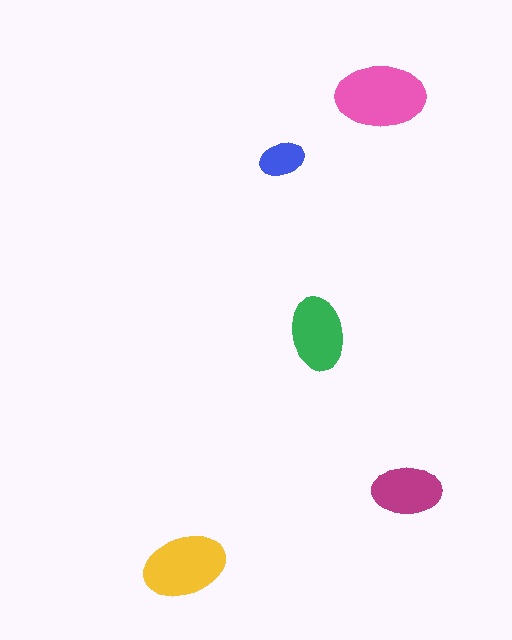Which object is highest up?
The pink ellipse is topmost.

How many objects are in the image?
There are 5 objects in the image.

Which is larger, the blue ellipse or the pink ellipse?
The pink one.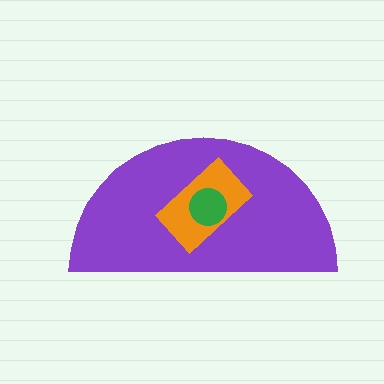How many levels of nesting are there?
3.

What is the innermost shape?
The green circle.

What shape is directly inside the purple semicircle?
The orange rectangle.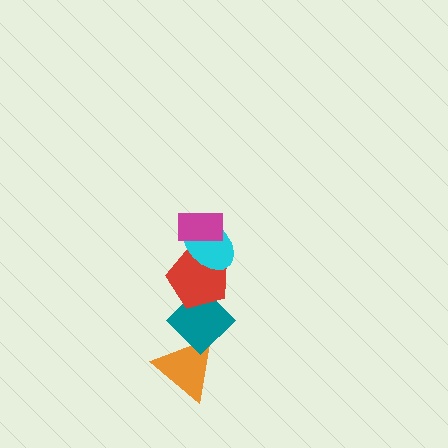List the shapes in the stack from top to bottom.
From top to bottom: the magenta rectangle, the cyan ellipse, the red pentagon, the teal diamond, the orange triangle.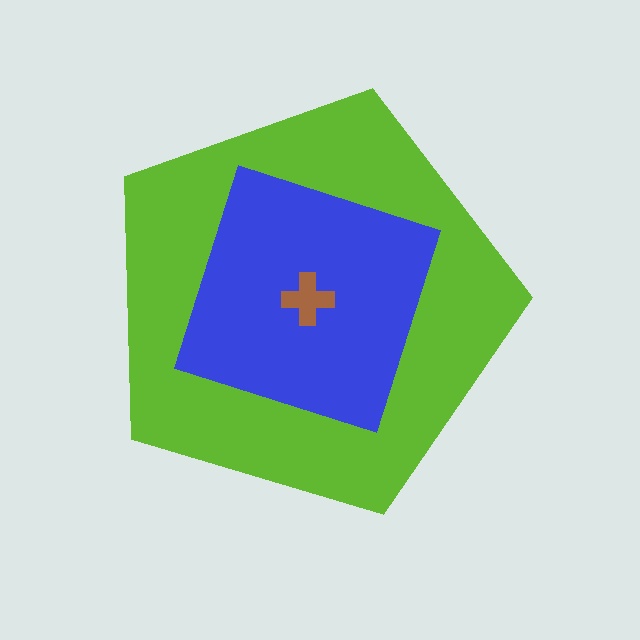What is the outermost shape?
The lime pentagon.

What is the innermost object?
The brown cross.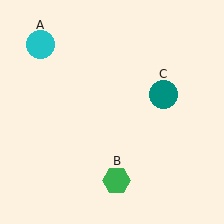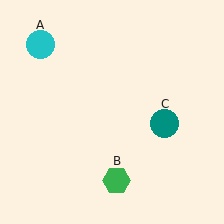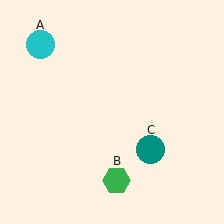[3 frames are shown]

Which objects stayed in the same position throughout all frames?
Cyan circle (object A) and green hexagon (object B) remained stationary.